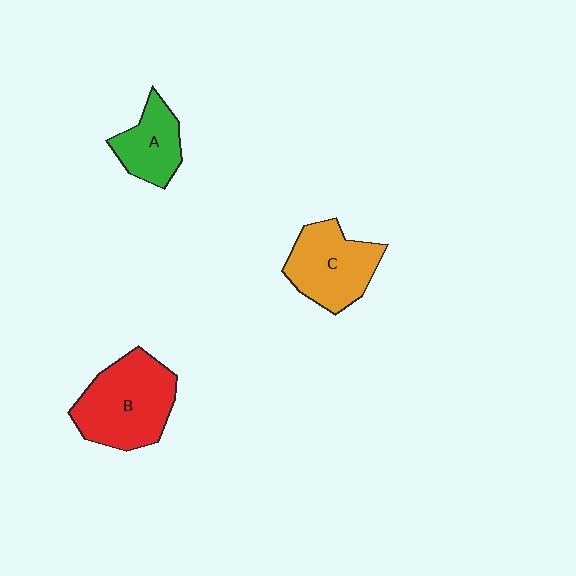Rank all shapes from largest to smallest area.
From largest to smallest: B (red), C (orange), A (green).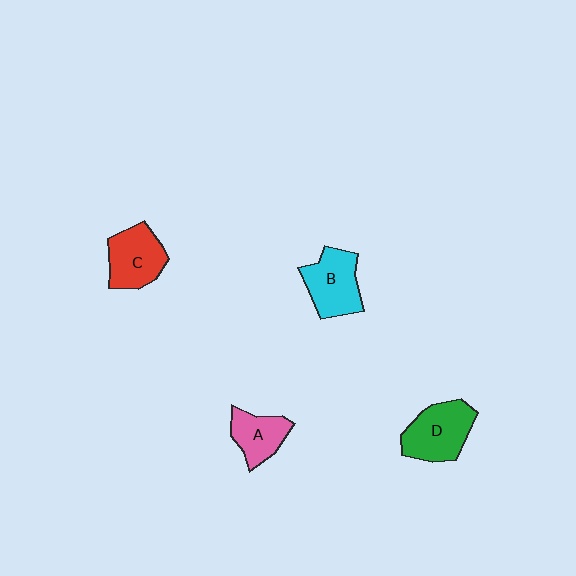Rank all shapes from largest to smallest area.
From largest to smallest: D (green), B (cyan), C (red), A (pink).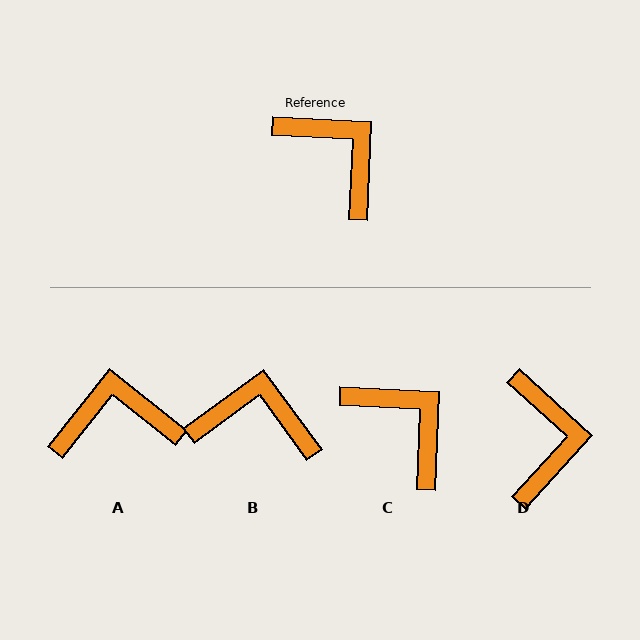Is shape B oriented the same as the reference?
No, it is off by about 39 degrees.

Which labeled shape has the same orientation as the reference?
C.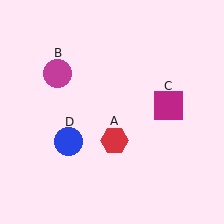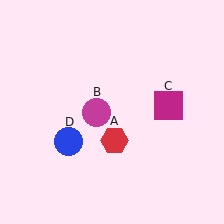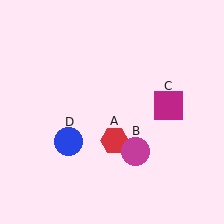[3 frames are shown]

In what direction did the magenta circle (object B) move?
The magenta circle (object B) moved down and to the right.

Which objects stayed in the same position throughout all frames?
Red hexagon (object A) and magenta square (object C) and blue circle (object D) remained stationary.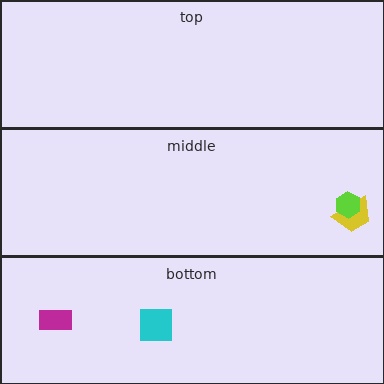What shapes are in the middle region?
The yellow trapezoid, the lime hexagon.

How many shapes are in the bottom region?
2.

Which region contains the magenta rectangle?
The bottom region.